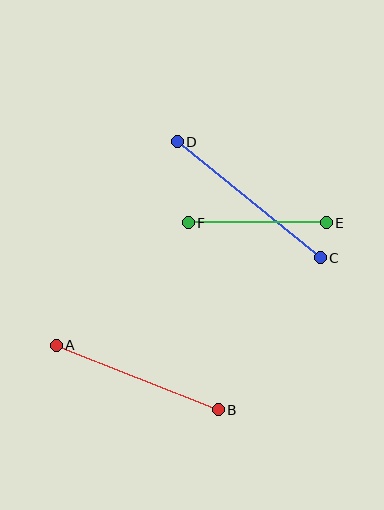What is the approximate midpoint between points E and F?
The midpoint is at approximately (257, 223) pixels.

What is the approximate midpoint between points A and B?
The midpoint is at approximately (137, 378) pixels.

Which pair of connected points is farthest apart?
Points C and D are farthest apart.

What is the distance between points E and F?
The distance is approximately 138 pixels.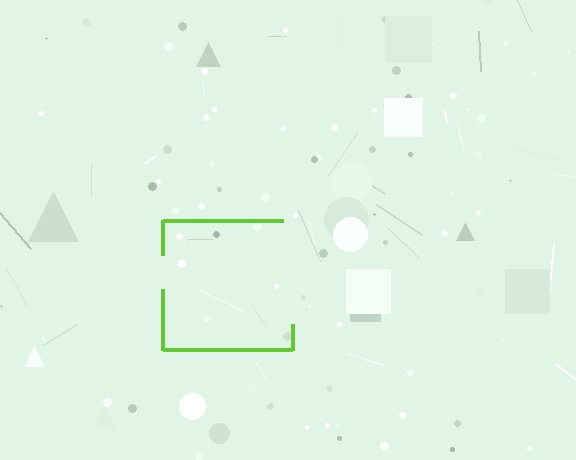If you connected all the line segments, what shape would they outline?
They would outline a square.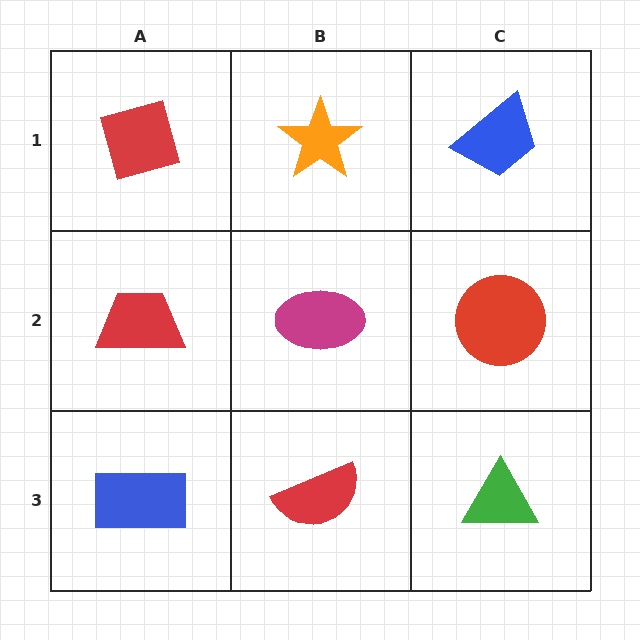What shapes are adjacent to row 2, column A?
A red diamond (row 1, column A), a blue rectangle (row 3, column A), a magenta ellipse (row 2, column B).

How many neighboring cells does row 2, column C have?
3.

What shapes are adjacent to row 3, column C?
A red circle (row 2, column C), a red semicircle (row 3, column B).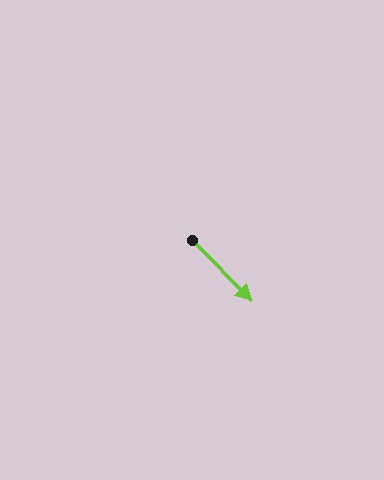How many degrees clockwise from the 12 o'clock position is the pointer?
Approximately 136 degrees.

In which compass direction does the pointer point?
Southeast.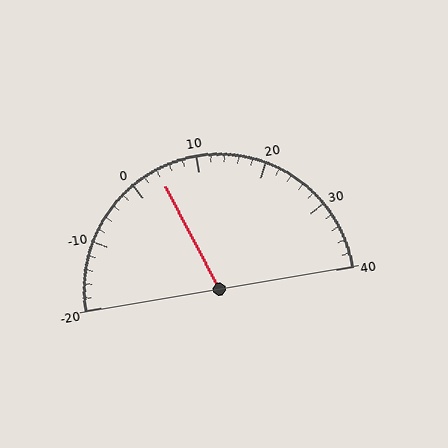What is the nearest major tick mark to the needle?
The nearest major tick mark is 0.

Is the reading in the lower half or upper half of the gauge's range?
The reading is in the lower half of the range (-20 to 40).